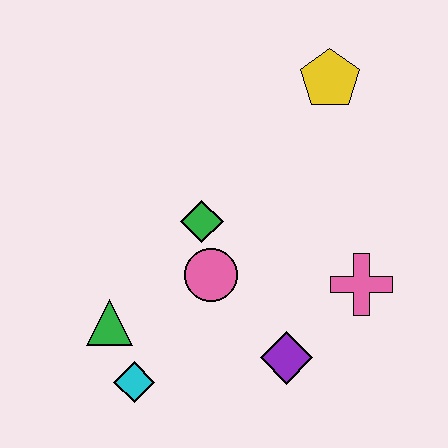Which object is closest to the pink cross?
The purple diamond is closest to the pink cross.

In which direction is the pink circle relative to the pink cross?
The pink circle is to the left of the pink cross.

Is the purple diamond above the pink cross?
No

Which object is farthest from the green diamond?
The yellow pentagon is farthest from the green diamond.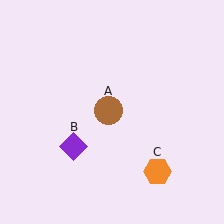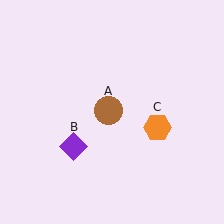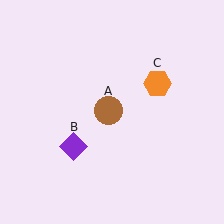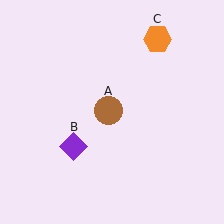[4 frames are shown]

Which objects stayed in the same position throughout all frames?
Brown circle (object A) and purple diamond (object B) remained stationary.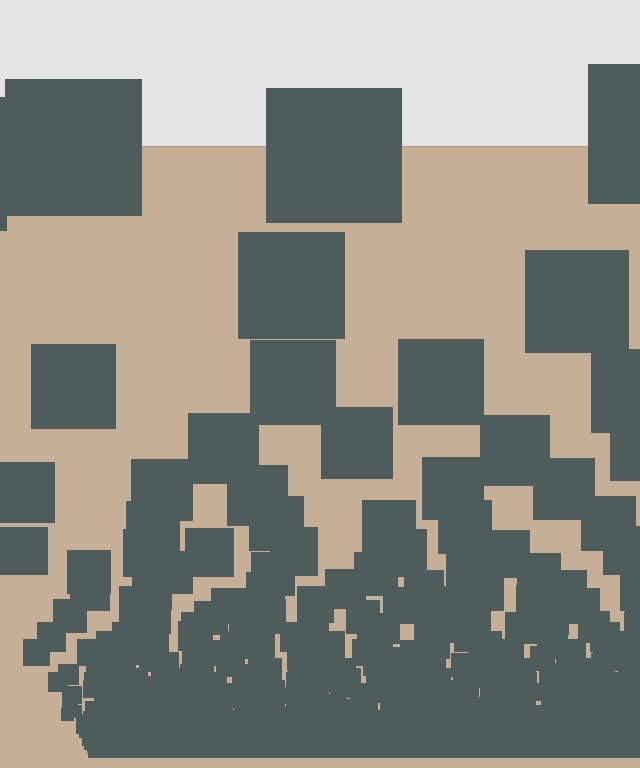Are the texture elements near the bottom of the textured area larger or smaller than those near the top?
Smaller. The gradient is inverted — elements near the bottom are smaller and denser.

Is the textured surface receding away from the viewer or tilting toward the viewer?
The surface appears to tilt toward the viewer. Texture elements get larger and sparser toward the top.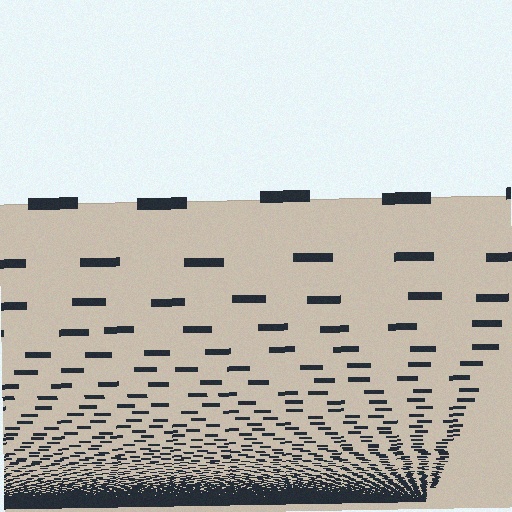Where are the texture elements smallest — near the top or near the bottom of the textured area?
Near the bottom.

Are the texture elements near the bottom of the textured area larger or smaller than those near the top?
Smaller. The gradient is inverted — elements near the bottom are smaller and denser.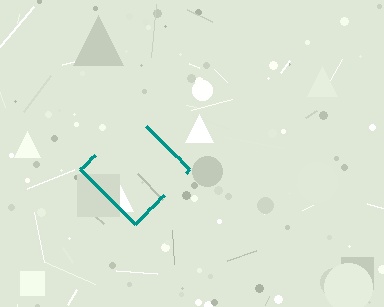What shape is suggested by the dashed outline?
The dashed outline suggests a diamond.